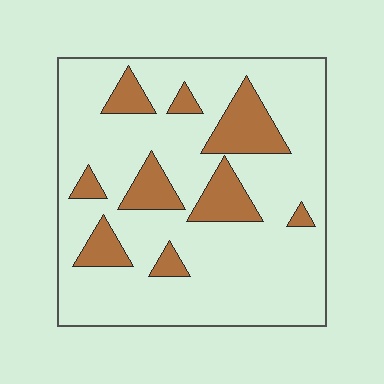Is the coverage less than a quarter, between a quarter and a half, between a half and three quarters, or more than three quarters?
Less than a quarter.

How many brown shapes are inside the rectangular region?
9.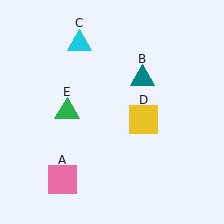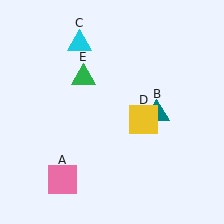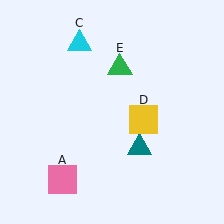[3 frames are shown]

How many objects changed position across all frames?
2 objects changed position: teal triangle (object B), green triangle (object E).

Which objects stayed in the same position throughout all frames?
Pink square (object A) and cyan triangle (object C) and yellow square (object D) remained stationary.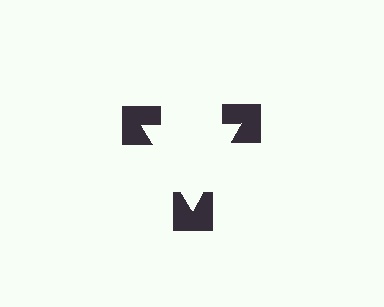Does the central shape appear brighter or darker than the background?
It typically appears slightly brighter than the background, even though no actual brightness change is drawn.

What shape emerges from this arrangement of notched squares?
An illusory triangle — its edges are inferred from the aligned wedge cuts in the notched squares, not physically drawn.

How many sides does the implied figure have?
3 sides.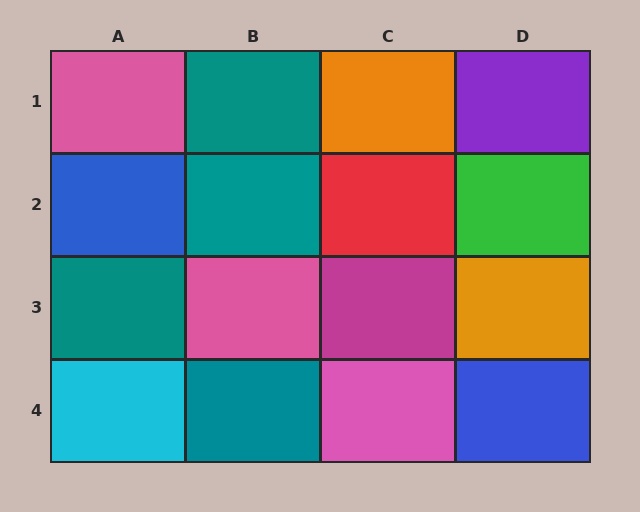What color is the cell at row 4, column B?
Teal.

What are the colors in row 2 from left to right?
Blue, teal, red, green.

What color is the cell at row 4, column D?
Blue.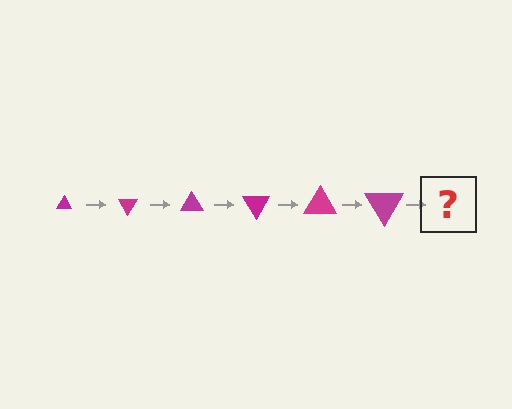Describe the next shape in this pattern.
It should be a triangle, larger than the previous one and rotated 360 degrees from the start.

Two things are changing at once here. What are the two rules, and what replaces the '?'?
The two rules are that the triangle grows larger each step and it rotates 60 degrees each step. The '?' should be a triangle, larger than the previous one and rotated 360 degrees from the start.